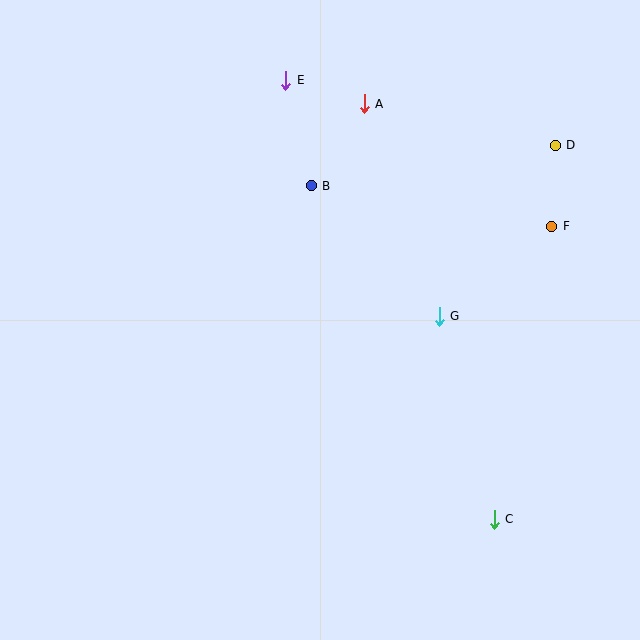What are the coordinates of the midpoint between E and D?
The midpoint between E and D is at (420, 113).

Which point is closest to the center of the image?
Point G at (439, 316) is closest to the center.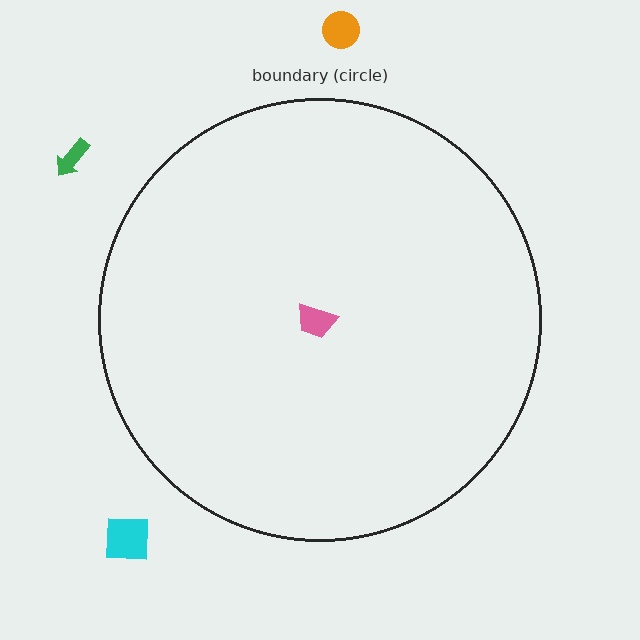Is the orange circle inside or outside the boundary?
Outside.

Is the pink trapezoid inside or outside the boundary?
Inside.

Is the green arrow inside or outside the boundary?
Outside.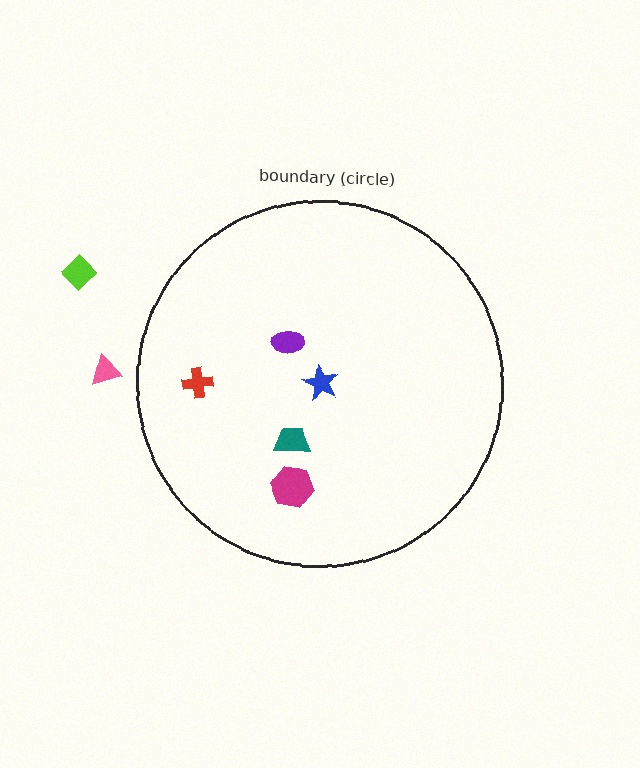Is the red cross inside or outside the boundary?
Inside.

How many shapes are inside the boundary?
5 inside, 2 outside.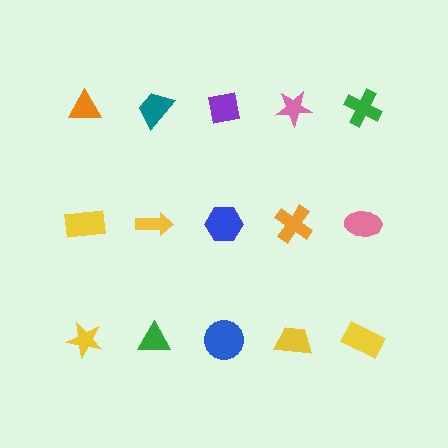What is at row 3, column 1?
A yellow star.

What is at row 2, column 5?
A pink ellipse.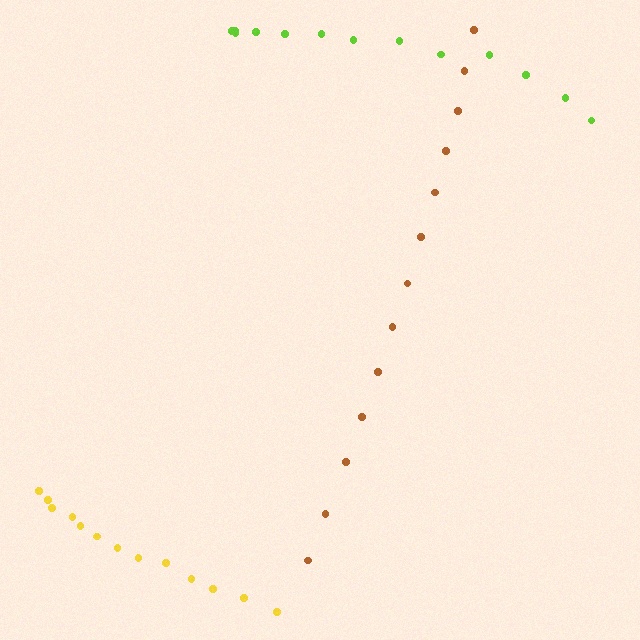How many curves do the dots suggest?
There are 3 distinct paths.